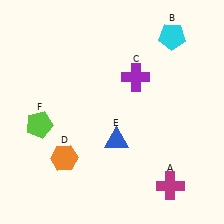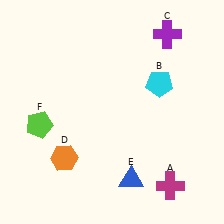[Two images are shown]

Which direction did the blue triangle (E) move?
The blue triangle (E) moved down.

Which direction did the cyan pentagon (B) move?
The cyan pentagon (B) moved down.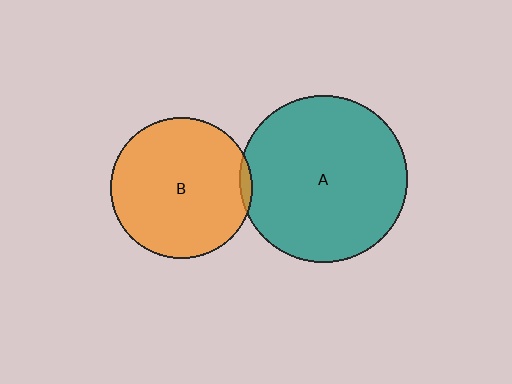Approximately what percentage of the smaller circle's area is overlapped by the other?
Approximately 5%.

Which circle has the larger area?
Circle A (teal).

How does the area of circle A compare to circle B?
Approximately 1.4 times.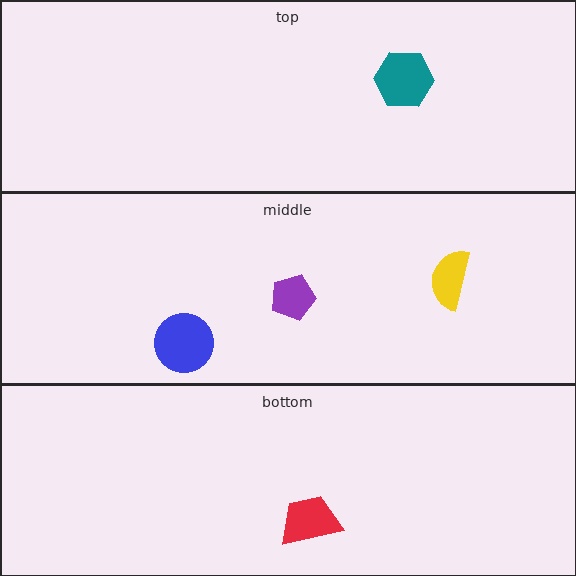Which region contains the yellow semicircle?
The middle region.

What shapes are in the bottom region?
The red trapezoid.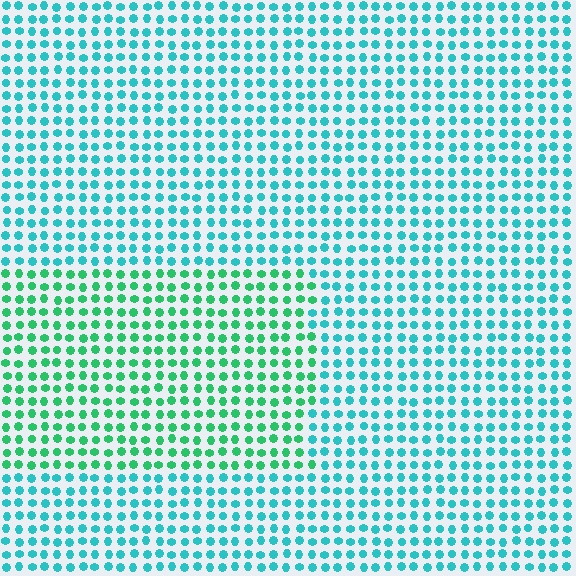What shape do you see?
I see a rectangle.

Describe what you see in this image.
The image is filled with small cyan elements in a uniform arrangement. A rectangle-shaped region is visible where the elements are tinted to a slightly different hue, forming a subtle color boundary.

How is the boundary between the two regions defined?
The boundary is defined purely by a slight shift in hue (about 36 degrees). Spacing, size, and orientation are identical on both sides.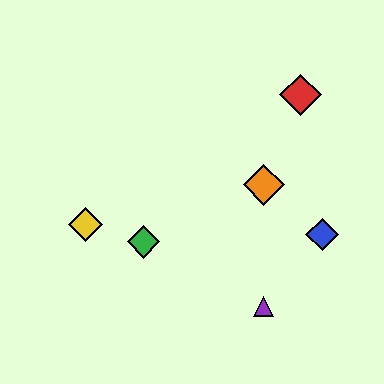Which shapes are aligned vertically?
The purple triangle, the orange diamond are aligned vertically.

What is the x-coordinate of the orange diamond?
The orange diamond is at x≈264.